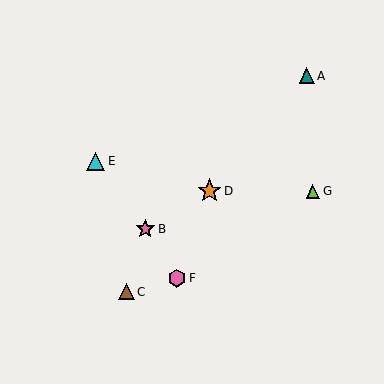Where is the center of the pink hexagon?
The center of the pink hexagon is at (177, 278).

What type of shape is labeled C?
Shape C is a brown triangle.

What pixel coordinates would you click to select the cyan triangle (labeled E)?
Click at (96, 161) to select the cyan triangle E.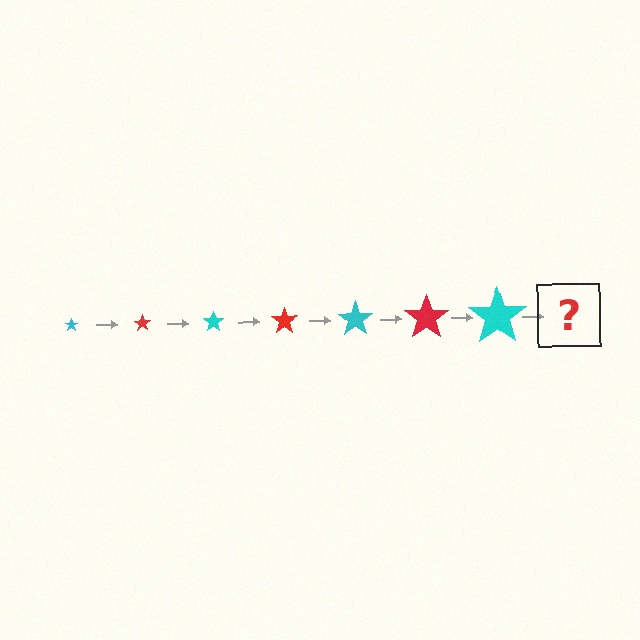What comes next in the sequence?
The next element should be a red star, larger than the previous one.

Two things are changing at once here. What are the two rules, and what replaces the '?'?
The two rules are that the star grows larger each step and the color cycles through cyan and red. The '?' should be a red star, larger than the previous one.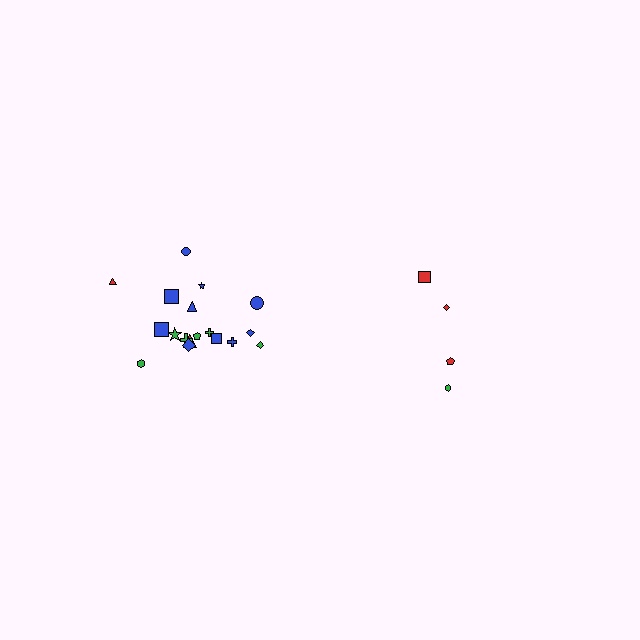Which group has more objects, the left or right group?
The left group.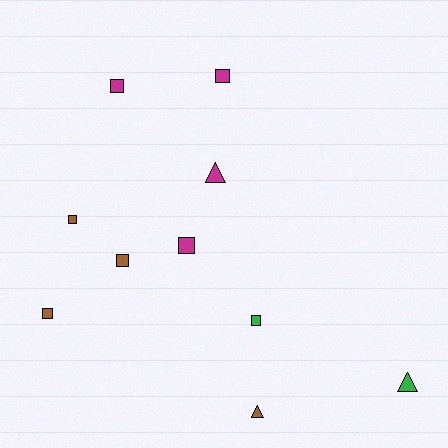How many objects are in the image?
There are 10 objects.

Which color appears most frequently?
Magenta, with 4 objects.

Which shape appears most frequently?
Square, with 7 objects.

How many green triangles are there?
There is 1 green triangle.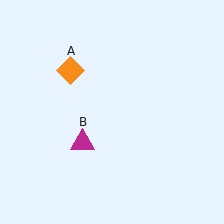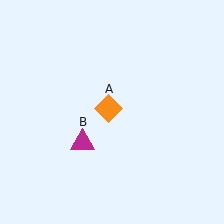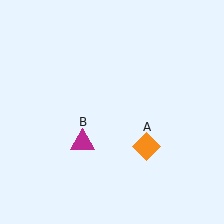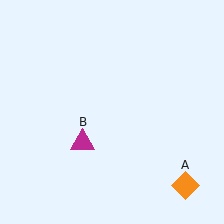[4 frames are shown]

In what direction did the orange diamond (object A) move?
The orange diamond (object A) moved down and to the right.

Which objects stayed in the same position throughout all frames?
Magenta triangle (object B) remained stationary.